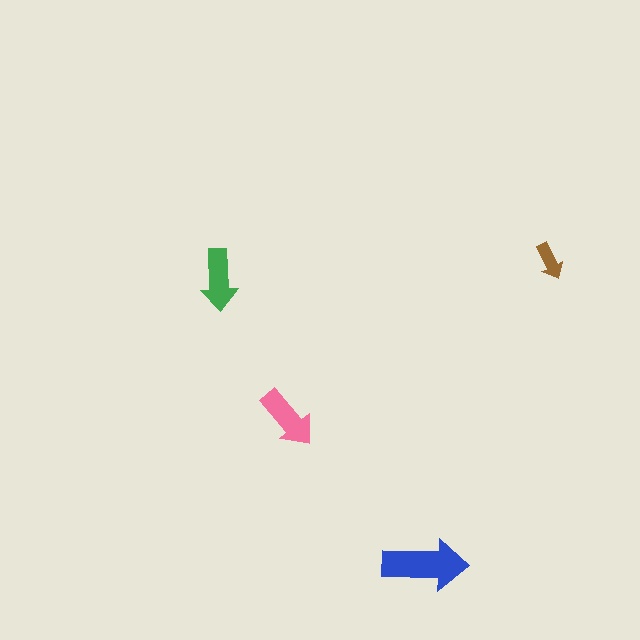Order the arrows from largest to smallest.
the blue one, the pink one, the green one, the brown one.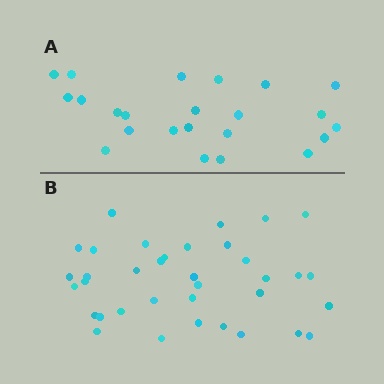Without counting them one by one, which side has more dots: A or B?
Region B (the bottom region) has more dots.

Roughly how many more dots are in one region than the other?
Region B has approximately 15 more dots than region A.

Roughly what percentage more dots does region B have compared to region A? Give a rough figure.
About 55% more.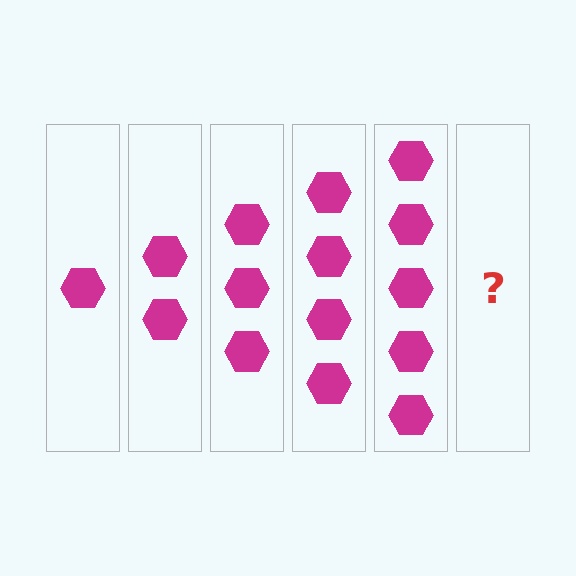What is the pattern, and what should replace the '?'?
The pattern is that each step adds one more hexagon. The '?' should be 6 hexagons.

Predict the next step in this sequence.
The next step is 6 hexagons.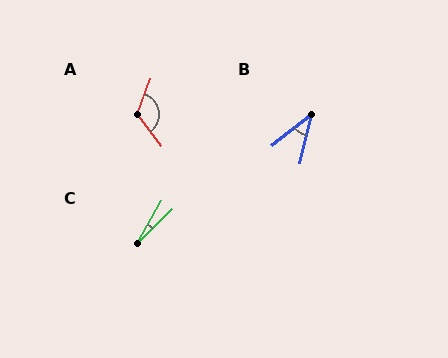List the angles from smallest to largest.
C (15°), B (39°), A (122°).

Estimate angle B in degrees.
Approximately 39 degrees.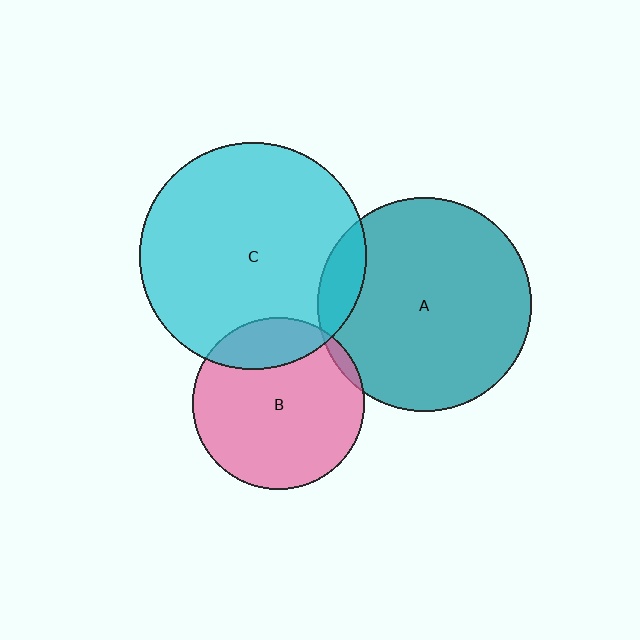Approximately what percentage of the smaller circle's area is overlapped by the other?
Approximately 5%.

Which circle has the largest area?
Circle C (cyan).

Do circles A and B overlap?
Yes.